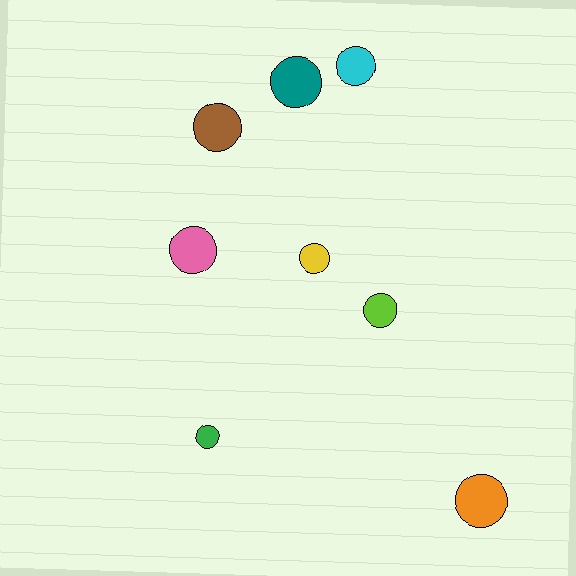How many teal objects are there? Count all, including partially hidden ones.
There is 1 teal object.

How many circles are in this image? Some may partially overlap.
There are 8 circles.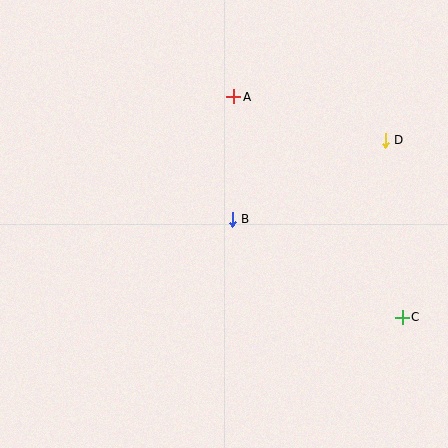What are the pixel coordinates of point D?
Point D is at (385, 140).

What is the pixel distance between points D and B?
The distance between D and B is 172 pixels.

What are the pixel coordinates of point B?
Point B is at (232, 219).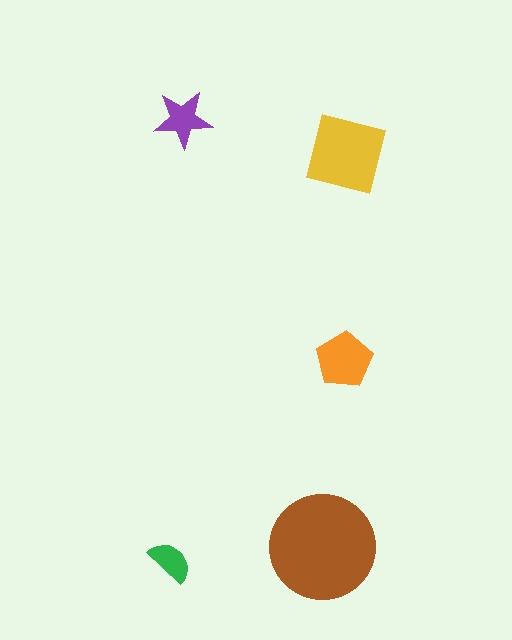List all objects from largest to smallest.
The brown circle, the yellow square, the orange pentagon, the purple star, the green semicircle.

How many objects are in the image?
There are 5 objects in the image.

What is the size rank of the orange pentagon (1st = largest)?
3rd.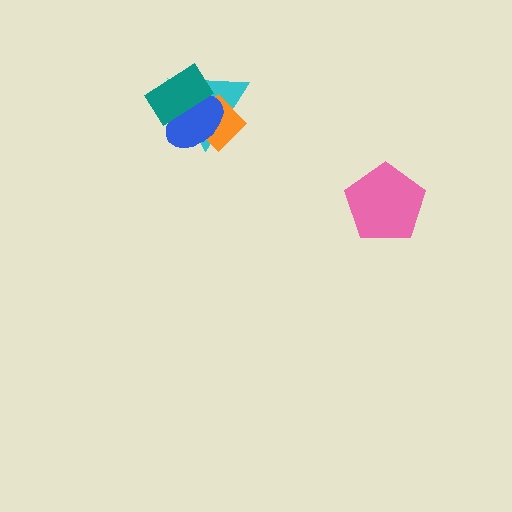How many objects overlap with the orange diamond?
3 objects overlap with the orange diamond.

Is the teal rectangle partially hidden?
No, no other shape covers it.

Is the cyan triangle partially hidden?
Yes, it is partially covered by another shape.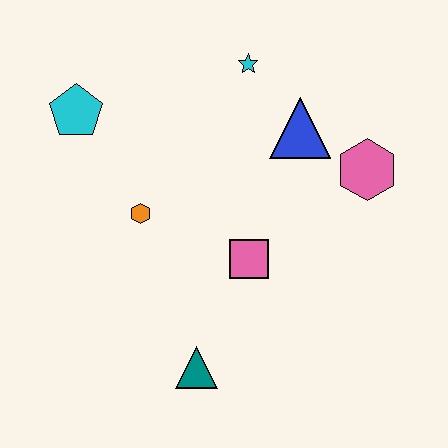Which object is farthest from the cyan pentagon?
The pink hexagon is farthest from the cyan pentagon.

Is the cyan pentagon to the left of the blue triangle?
Yes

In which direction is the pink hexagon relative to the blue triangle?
The pink hexagon is to the right of the blue triangle.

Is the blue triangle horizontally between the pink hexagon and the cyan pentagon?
Yes